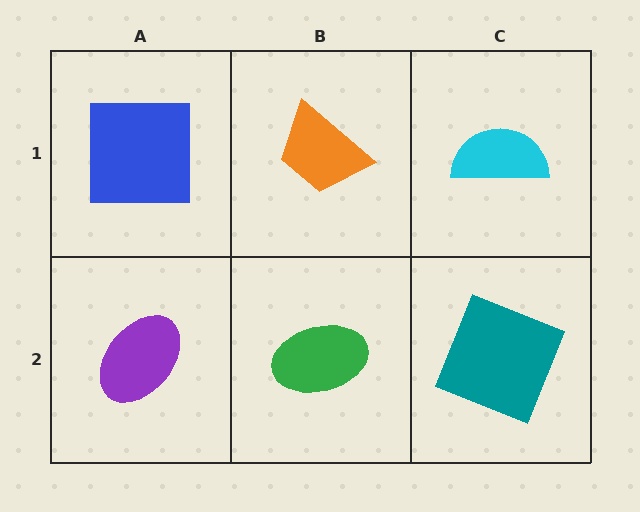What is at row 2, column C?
A teal square.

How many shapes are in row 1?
3 shapes.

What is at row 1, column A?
A blue square.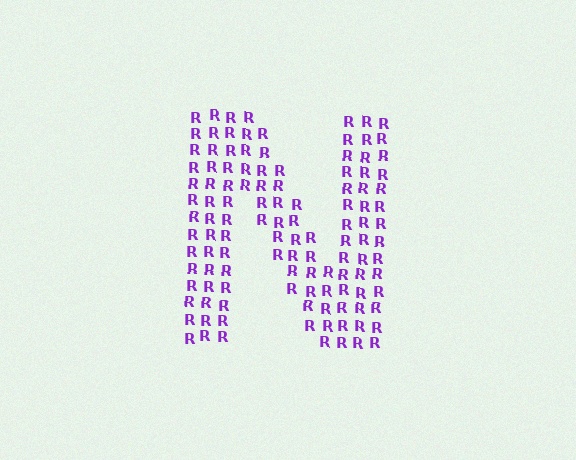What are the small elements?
The small elements are letter R's.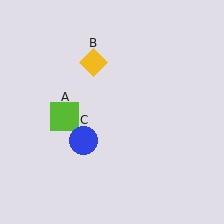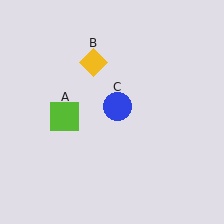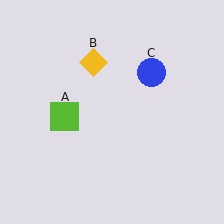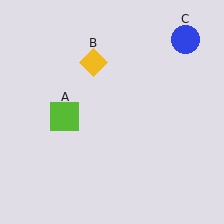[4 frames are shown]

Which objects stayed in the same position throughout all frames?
Lime square (object A) and yellow diamond (object B) remained stationary.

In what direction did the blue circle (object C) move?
The blue circle (object C) moved up and to the right.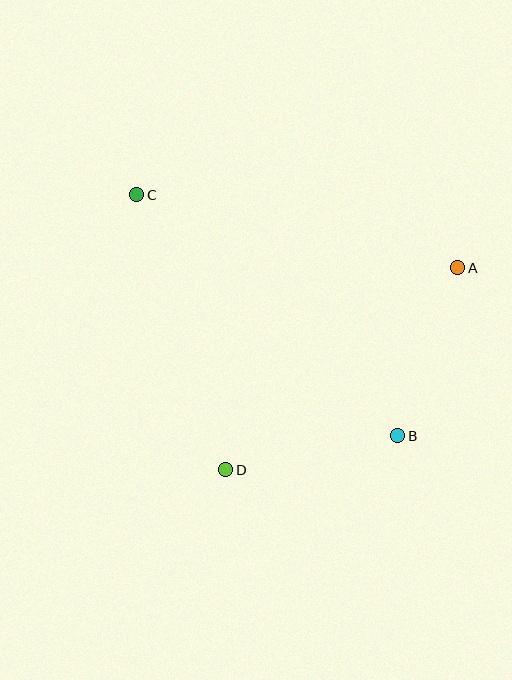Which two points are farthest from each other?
Points B and C are farthest from each other.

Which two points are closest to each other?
Points B and D are closest to each other.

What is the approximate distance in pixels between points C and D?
The distance between C and D is approximately 289 pixels.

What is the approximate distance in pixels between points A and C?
The distance between A and C is approximately 329 pixels.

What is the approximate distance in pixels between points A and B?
The distance between A and B is approximately 178 pixels.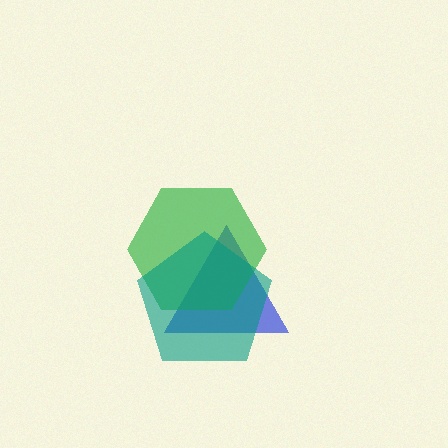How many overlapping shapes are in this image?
There are 3 overlapping shapes in the image.